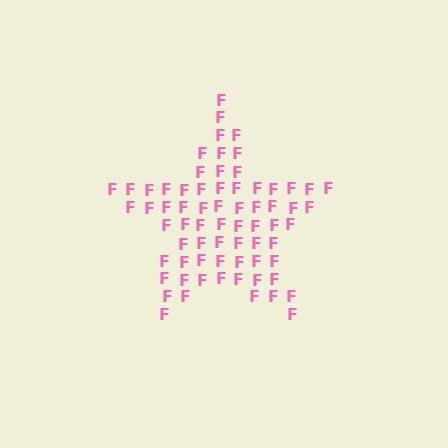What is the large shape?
The large shape is a star.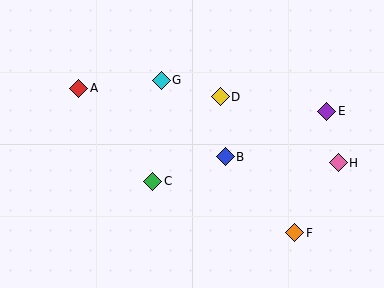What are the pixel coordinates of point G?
Point G is at (161, 80).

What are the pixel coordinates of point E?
Point E is at (327, 111).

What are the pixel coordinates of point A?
Point A is at (79, 88).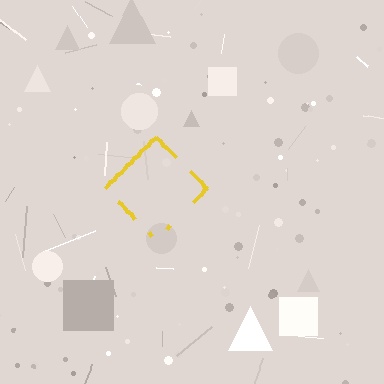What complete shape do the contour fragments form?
The contour fragments form a diamond.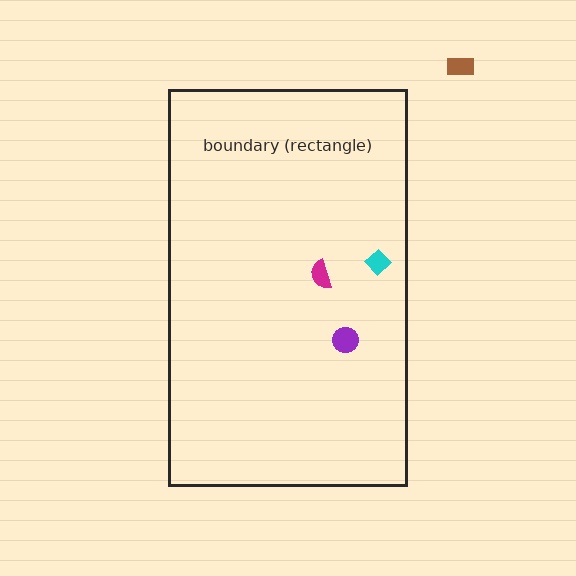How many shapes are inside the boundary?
3 inside, 1 outside.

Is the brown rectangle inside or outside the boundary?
Outside.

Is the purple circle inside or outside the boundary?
Inside.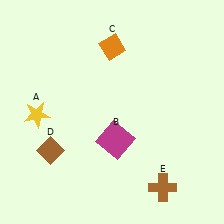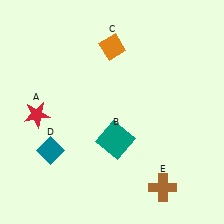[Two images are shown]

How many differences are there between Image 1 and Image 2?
There are 3 differences between the two images.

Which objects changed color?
A changed from yellow to red. B changed from magenta to teal. D changed from brown to teal.